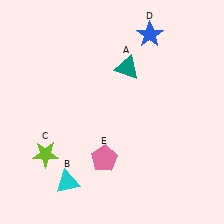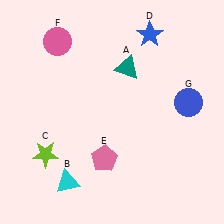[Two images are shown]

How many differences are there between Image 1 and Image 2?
There are 2 differences between the two images.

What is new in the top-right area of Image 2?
A blue circle (G) was added in the top-right area of Image 2.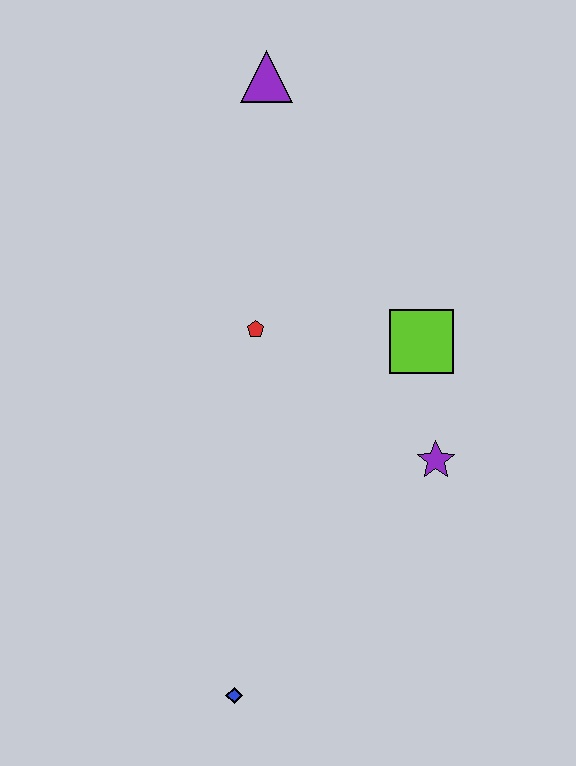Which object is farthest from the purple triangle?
The blue diamond is farthest from the purple triangle.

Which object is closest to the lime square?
The purple star is closest to the lime square.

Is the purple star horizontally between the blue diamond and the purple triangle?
No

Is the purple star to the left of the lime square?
No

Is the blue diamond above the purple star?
No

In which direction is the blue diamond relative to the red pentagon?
The blue diamond is below the red pentagon.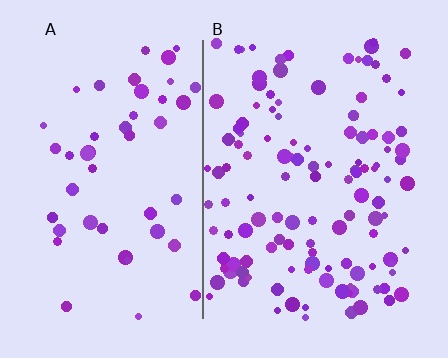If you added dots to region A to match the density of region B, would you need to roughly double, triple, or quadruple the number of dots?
Approximately triple.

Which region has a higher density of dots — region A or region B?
B (the right).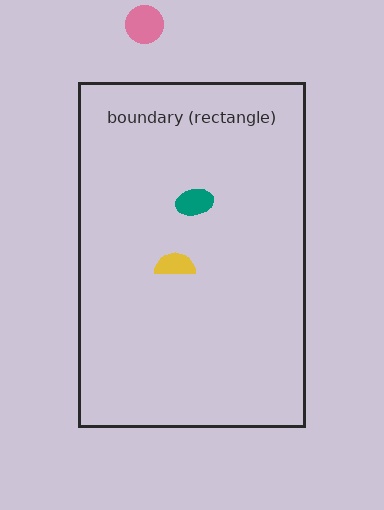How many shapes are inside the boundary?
2 inside, 1 outside.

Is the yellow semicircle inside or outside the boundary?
Inside.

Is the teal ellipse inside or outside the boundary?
Inside.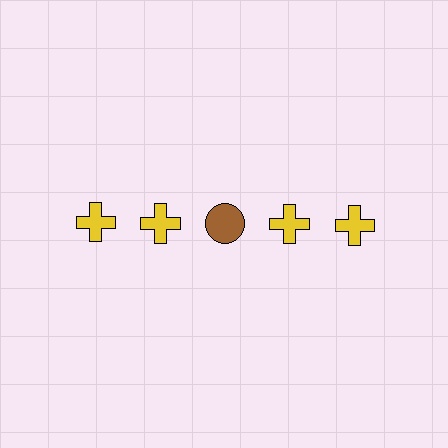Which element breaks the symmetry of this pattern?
The brown circle in the top row, center column breaks the symmetry. All other shapes are yellow crosses.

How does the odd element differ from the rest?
It differs in both color (brown instead of yellow) and shape (circle instead of cross).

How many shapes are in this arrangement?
There are 5 shapes arranged in a grid pattern.